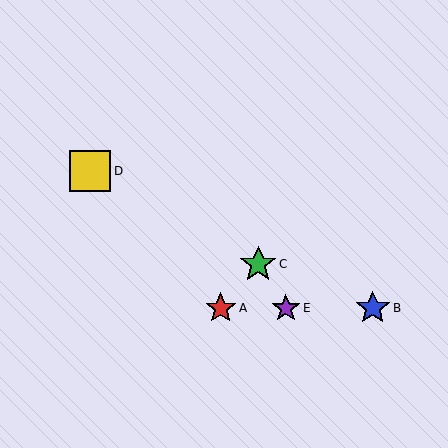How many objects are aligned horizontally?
3 objects (A, B, E) are aligned horizontally.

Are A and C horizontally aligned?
No, A is at y≈308 and C is at y≈264.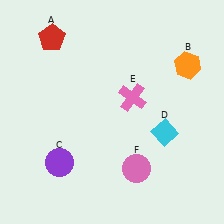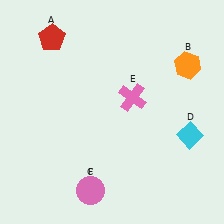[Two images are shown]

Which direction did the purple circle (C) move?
The purple circle (C) moved right.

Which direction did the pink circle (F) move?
The pink circle (F) moved left.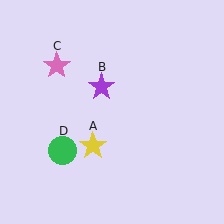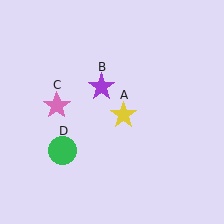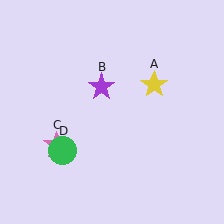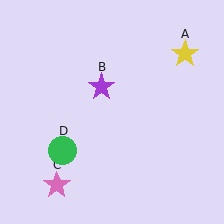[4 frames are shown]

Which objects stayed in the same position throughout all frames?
Purple star (object B) and green circle (object D) remained stationary.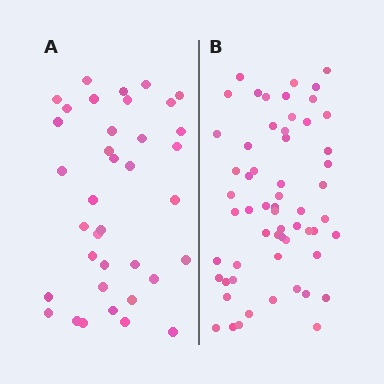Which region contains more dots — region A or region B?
Region B (the right region) has more dots.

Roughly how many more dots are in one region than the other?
Region B has approximately 20 more dots than region A.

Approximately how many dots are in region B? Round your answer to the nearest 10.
About 60 dots. (The exact count is 59, which rounds to 60.)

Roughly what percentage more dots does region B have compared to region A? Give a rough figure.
About 60% more.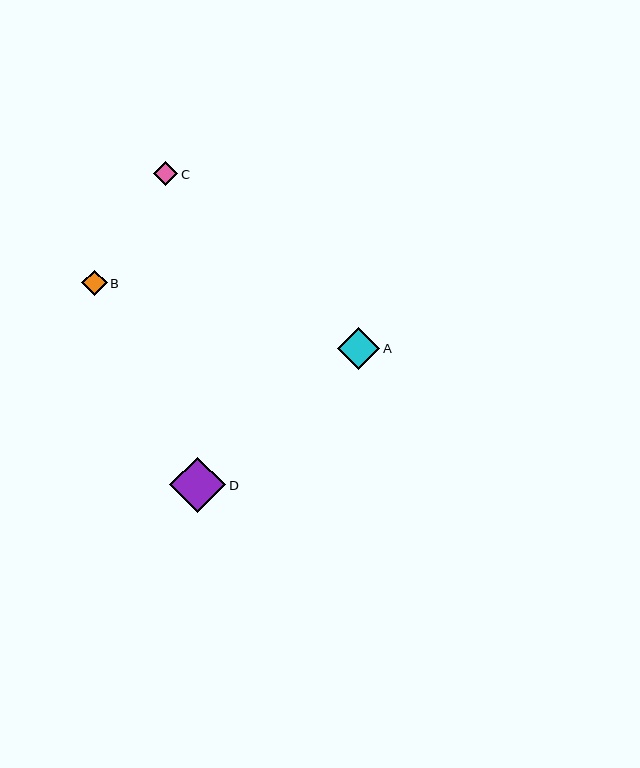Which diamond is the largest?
Diamond D is the largest with a size of approximately 56 pixels.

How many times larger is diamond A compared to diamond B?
Diamond A is approximately 1.7 times the size of diamond B.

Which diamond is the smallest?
Diamond C is the smallest with a size of approximately 24 pixels.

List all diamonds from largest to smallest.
From largest to smallest: D, A, B, C.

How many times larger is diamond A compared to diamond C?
Diamond A is approximately 1.7 times the size of diamond C.